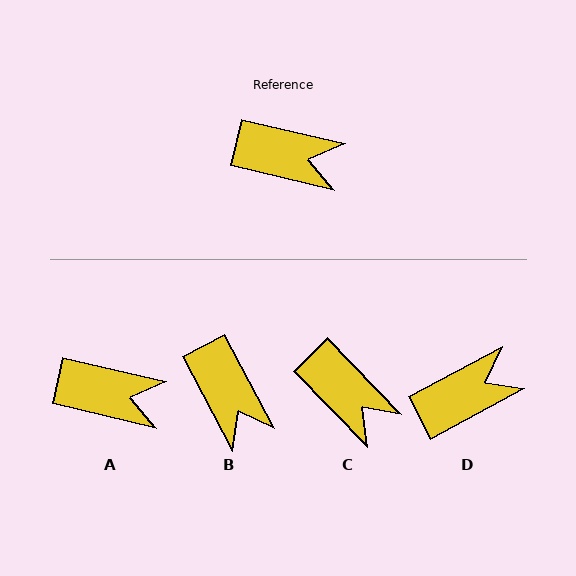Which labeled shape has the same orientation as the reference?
A.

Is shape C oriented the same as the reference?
No, it is off by about 33 degrees.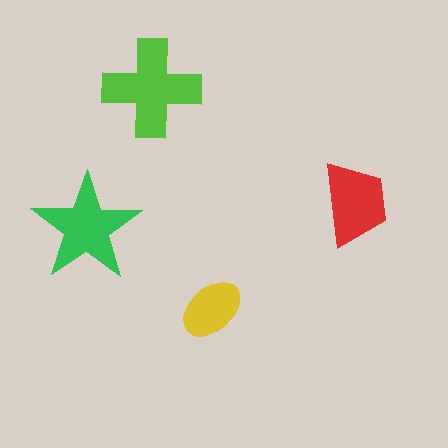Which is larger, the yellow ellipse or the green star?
The green star.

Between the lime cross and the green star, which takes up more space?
The lime cross.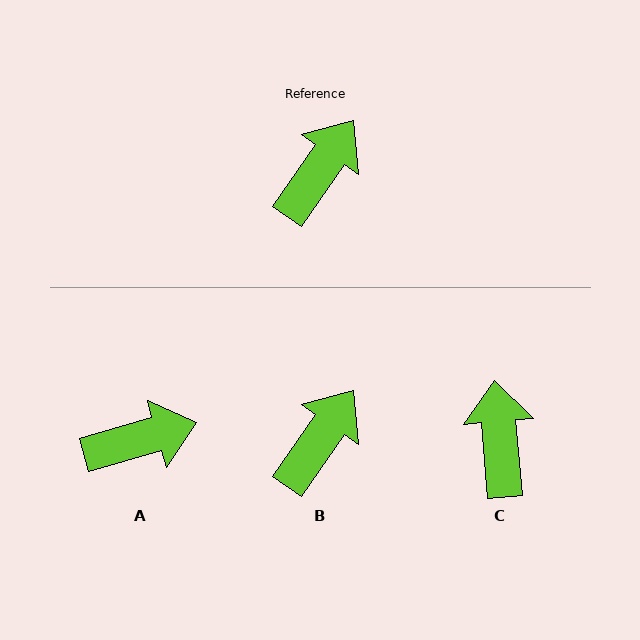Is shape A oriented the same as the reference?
No, it is off by about 39 degrees.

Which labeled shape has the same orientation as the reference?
B.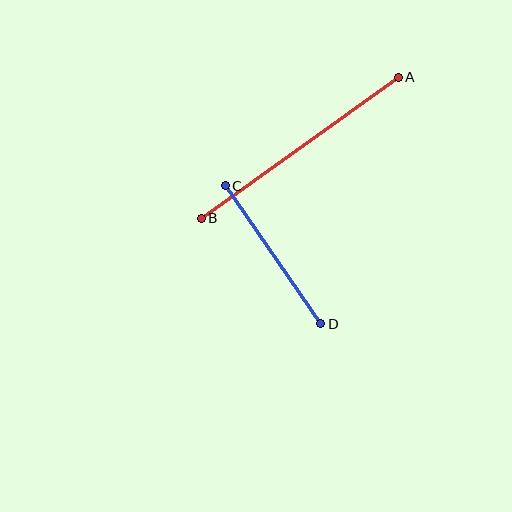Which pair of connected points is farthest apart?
Points A and B are farthest apart.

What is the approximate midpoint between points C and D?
The midpoint is at approximately (273, 255) pixels.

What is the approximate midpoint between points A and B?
The midpoint is at approximately (300, 148) pixels.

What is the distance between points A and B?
The distance is approximately 242 pixels.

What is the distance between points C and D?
The distance is approximately 168 pixels.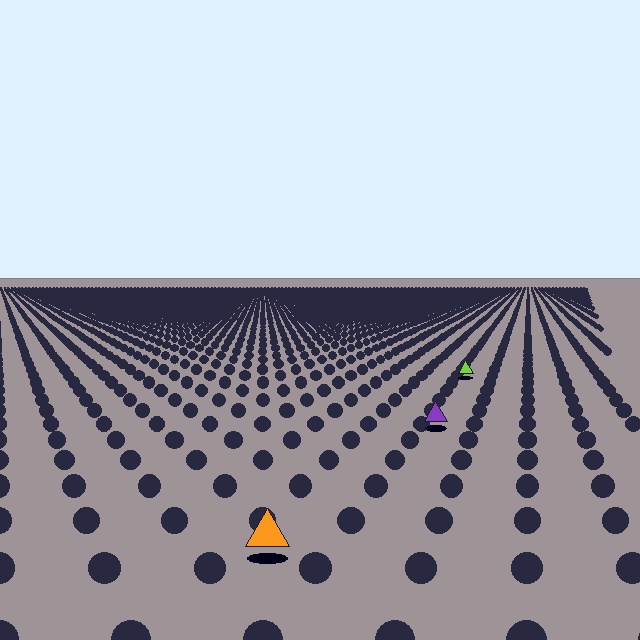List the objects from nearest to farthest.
From nearest to farthest: the orange triangle, the purple triangle, the lime triangle.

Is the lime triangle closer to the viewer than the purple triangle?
No. The purple triangle is closer — you can tell from the texture gradient: the ground texture is coarser near it.